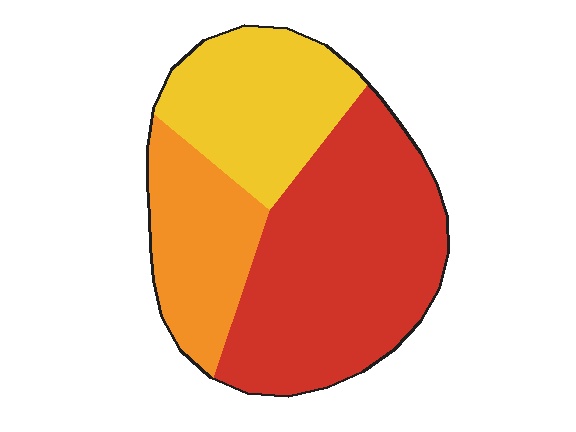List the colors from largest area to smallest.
From largest to smallest: red, yellow, orange.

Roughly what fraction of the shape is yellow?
Yellow takes up about one quarter (1/4) of the shape.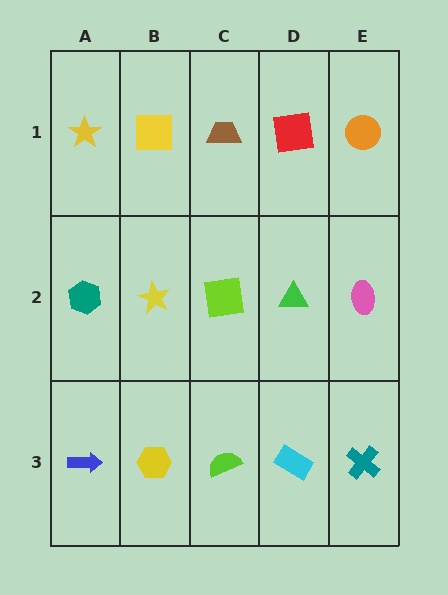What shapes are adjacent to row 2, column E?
An orange circle (row 1, column E), a teal cross (row 3, column E), a green triangle (row 2, column D).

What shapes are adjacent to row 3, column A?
A teal hexagon (row 2, column A), a yellow hexagon (row 3, column B).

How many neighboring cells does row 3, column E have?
2.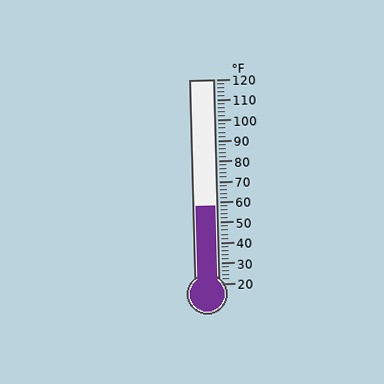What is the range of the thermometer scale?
The thermometer scale ranges from 20°F to 120°F.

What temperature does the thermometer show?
The thermometer shows approximately 58°F.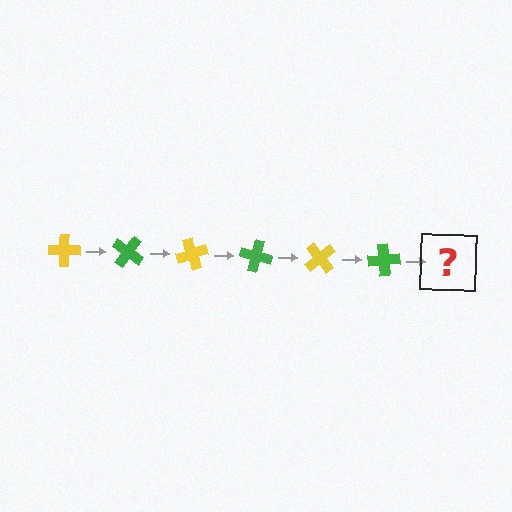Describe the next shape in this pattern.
It should be a yellow cross, rotated 210 degrees from the start.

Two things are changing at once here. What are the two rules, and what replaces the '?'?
The two rules are that it rotates 35 degrees each step and the color cycles through yellow and green. The '?' should be a yellow cross, rotated 210 degrees from the start.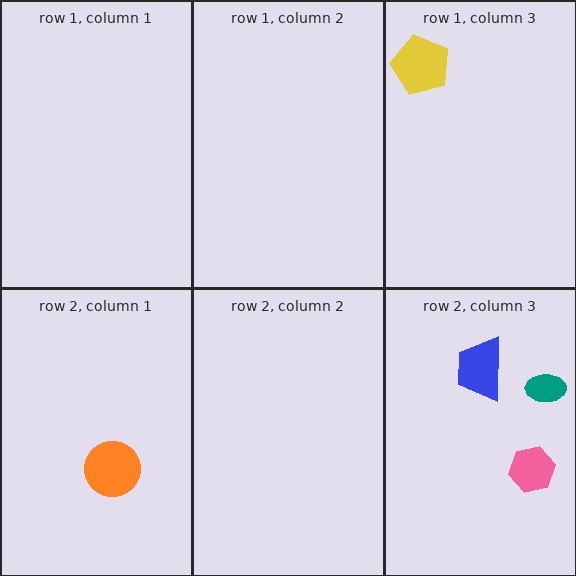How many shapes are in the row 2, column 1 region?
1.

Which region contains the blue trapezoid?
The row 2, column 3 region.